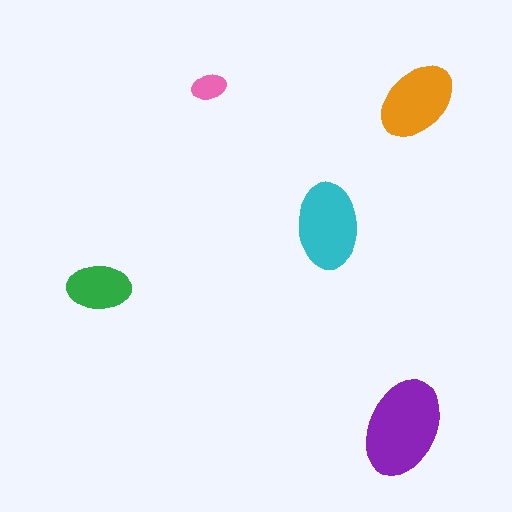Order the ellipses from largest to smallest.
the purple one, the cyan one, the orange one, the green one, the pink one.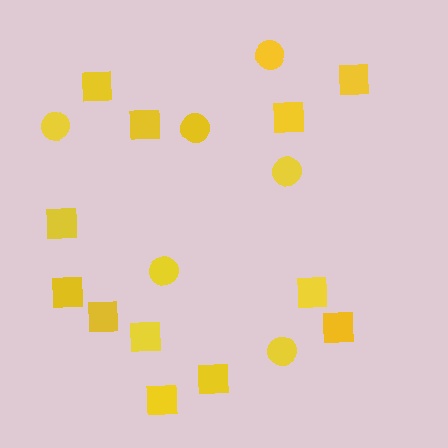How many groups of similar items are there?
There are 2 groups: one group of circles (6) and one group of squares (12).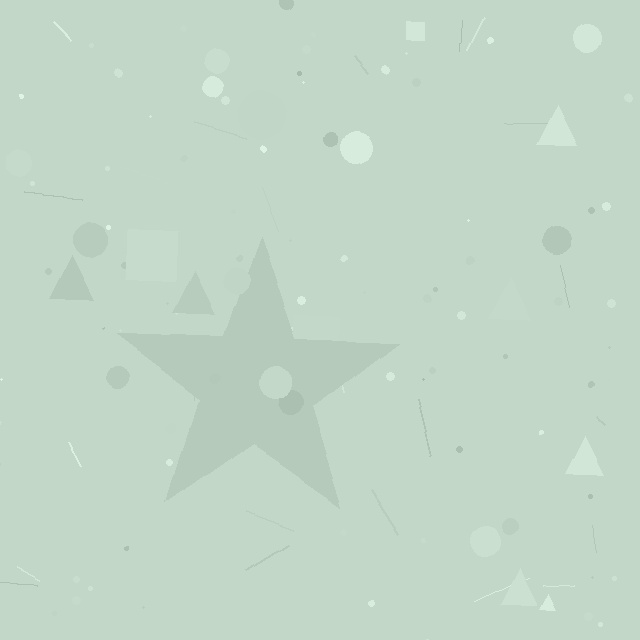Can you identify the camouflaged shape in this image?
The camouflaged shape is a star.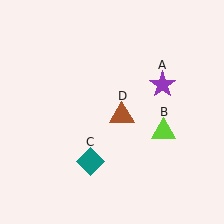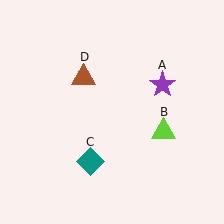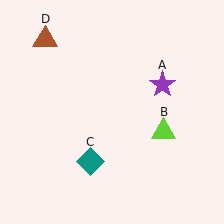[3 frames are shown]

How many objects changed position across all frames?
1 object changed position: brown triangle (object D).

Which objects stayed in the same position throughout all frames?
Purple star (object A) and lime triangle (object B) and teal diamond (object C) remained stationary.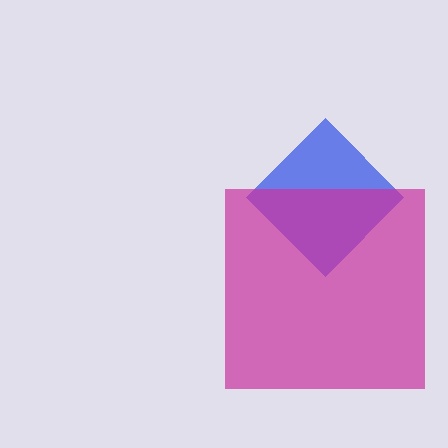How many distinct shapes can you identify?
There are 2 distinct shapes: a blue diamond, a magenta square.